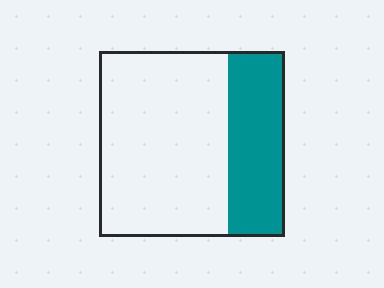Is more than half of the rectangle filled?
No.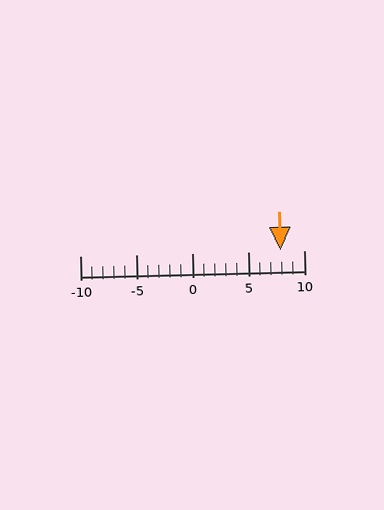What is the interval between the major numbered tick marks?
The major tick marks are spaced 5 units apart.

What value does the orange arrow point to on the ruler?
The orange arrow points to approximately 8.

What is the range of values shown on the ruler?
The ruler shows values from -10 to 10.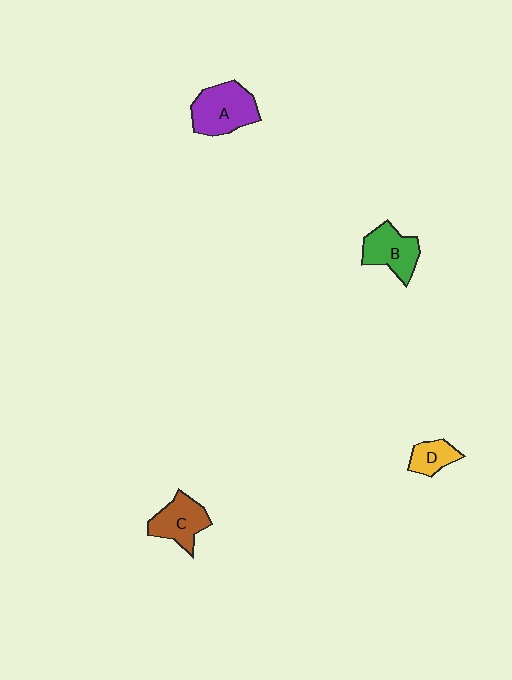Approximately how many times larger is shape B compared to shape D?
Approximately 1.7 times.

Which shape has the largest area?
Shape A (purple).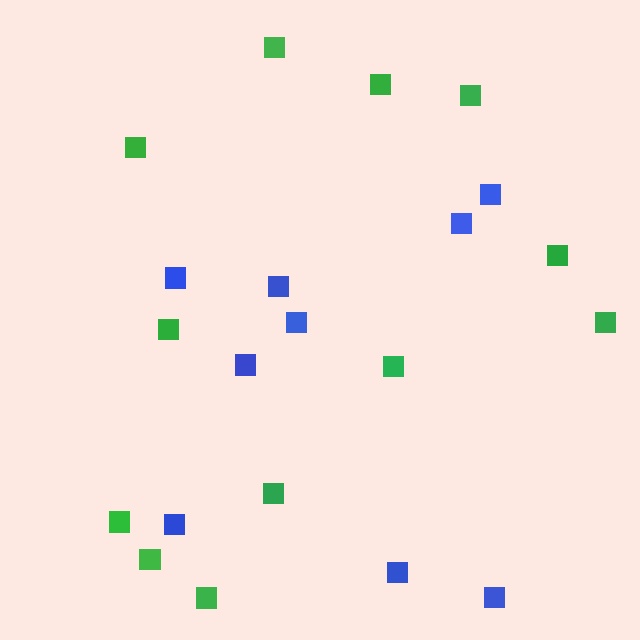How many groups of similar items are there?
There are 2 groups: one group of blue squares (9) and one group of green squares (12).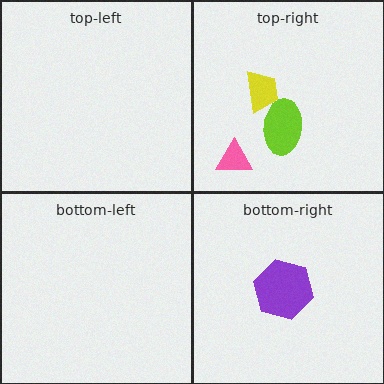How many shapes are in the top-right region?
3.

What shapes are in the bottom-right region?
The purple hexagon.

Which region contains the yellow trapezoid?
The top-right region.